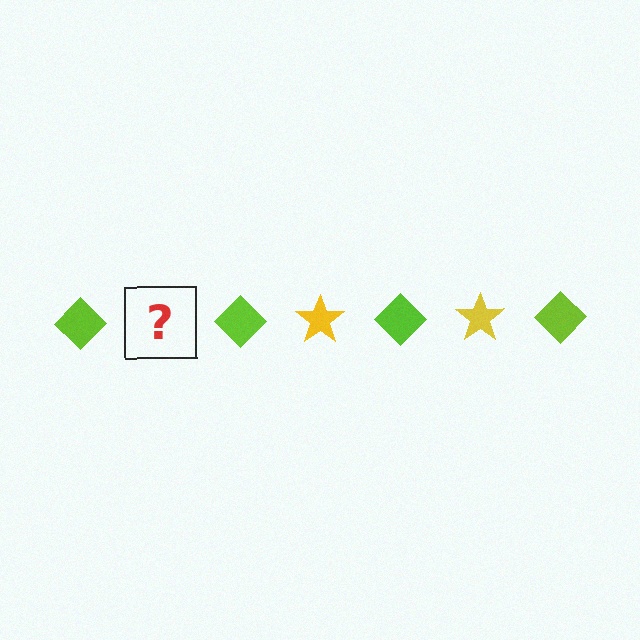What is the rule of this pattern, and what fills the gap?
The rule is that the pattern alternates between lime diamond and yellow star. The gap should be filled with a yellow star.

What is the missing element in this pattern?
The missing element is a yellow star.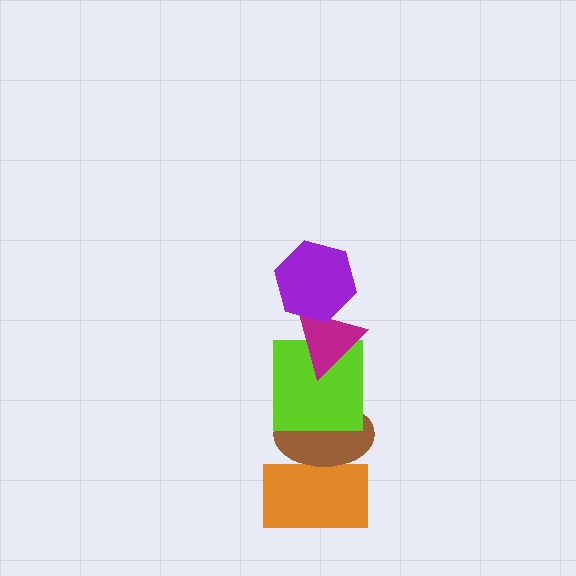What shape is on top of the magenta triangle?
The purple hexagon is on top of the magenta triangle.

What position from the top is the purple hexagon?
The purple hexagon is 1st from the top.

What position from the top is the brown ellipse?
The brown ellipse is 4th from the top.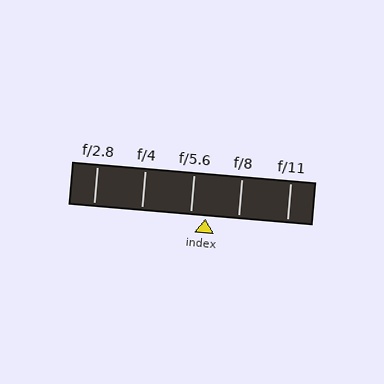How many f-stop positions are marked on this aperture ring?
There are 5 f-stop positions marked.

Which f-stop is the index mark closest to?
The index mark is closest to f/5.6.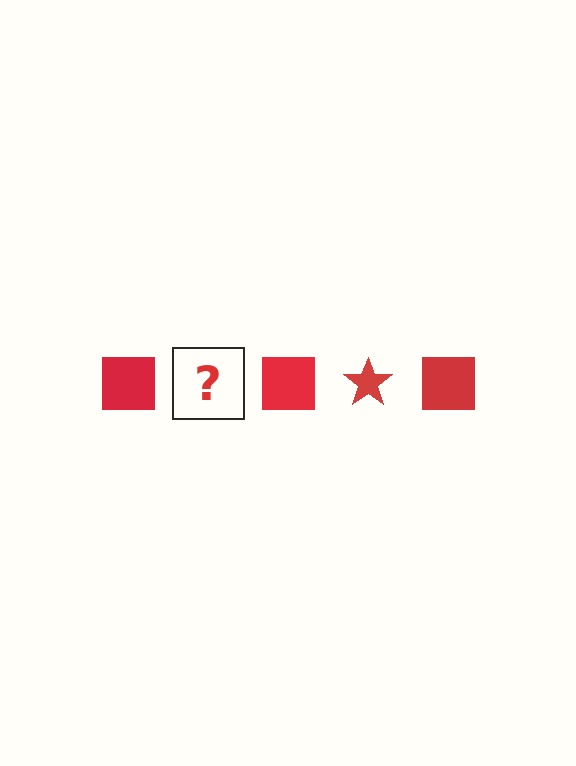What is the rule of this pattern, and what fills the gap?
The rule is that the pattern cycles through square, star shapes in red. The gap should be filled with a red star.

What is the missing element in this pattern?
The missing element is a red star.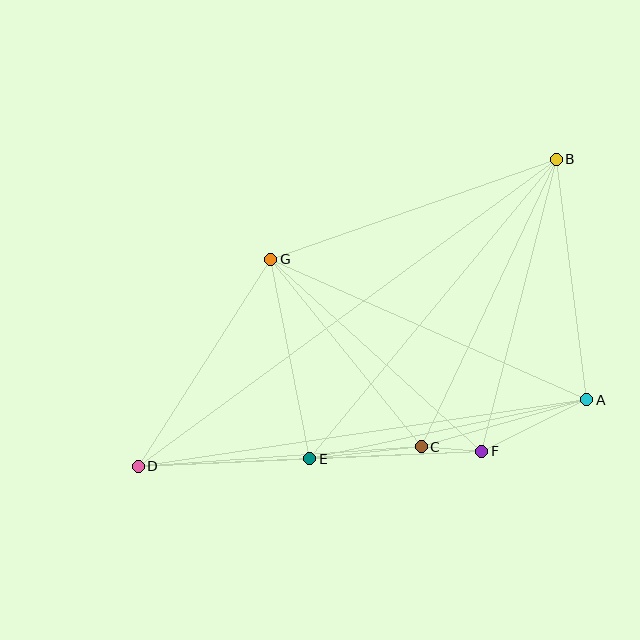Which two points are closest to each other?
Points C and F are closest to each other.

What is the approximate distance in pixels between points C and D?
The distance between C and D is approximately 283 pixels.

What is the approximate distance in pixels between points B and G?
The distance between B and G is approximately 303 pixels.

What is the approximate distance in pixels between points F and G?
The distance between F and G is approximately 285 pixels.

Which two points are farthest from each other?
Points B and D are farthest from each other.